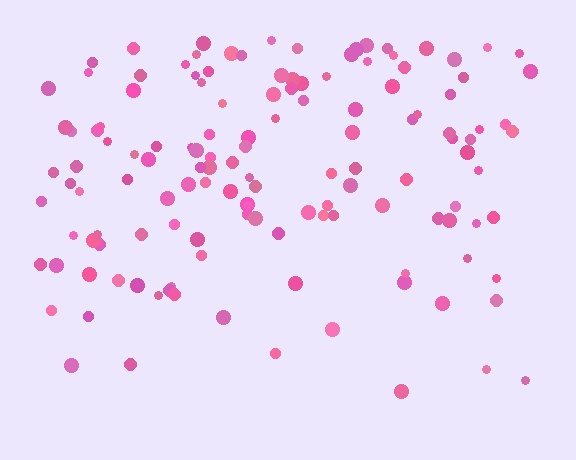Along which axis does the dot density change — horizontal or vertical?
Vertical.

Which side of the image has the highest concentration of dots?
The top.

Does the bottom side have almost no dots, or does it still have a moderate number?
Still a moderate number, just noticeably fewer than the top.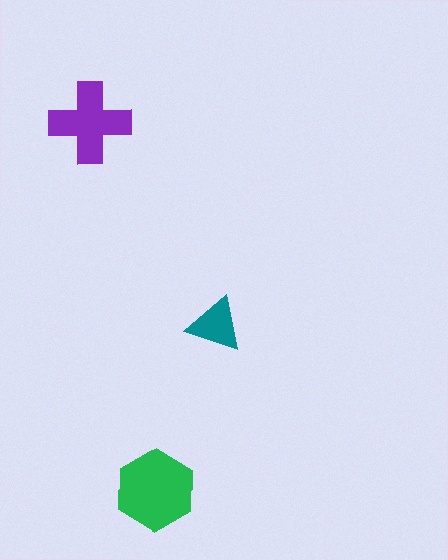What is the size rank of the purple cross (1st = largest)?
2nd.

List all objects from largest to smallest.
The green hexagon, the purple cross, the teal triangle.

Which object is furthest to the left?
The purple cross is leftmost.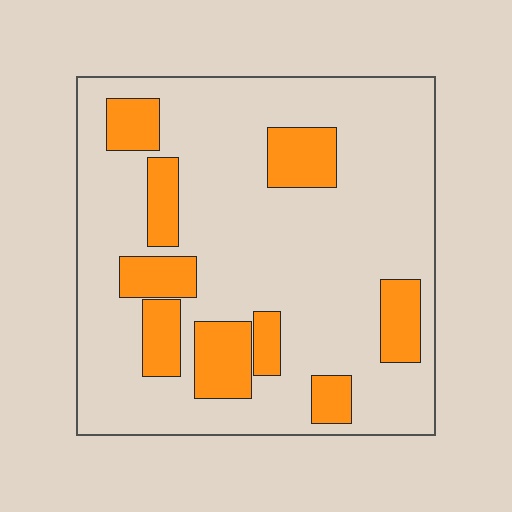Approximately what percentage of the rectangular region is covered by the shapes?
Approximately 20%.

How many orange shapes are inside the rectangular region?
9.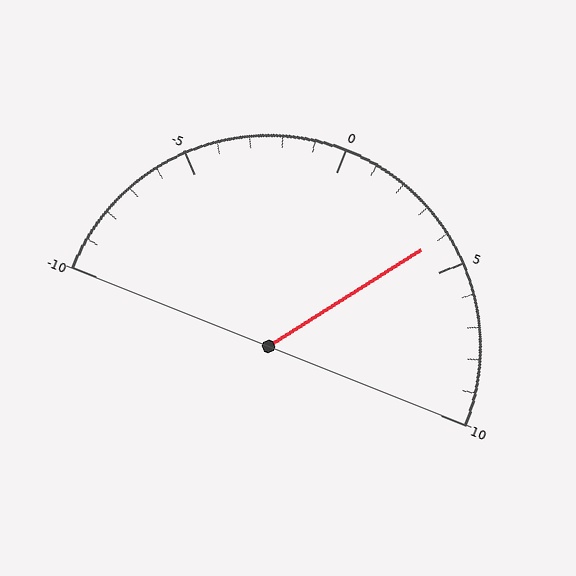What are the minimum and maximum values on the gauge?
The gauge ranges from -10 to 10.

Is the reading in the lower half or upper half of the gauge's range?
The reading is in the upper half of the range (-10 to 10).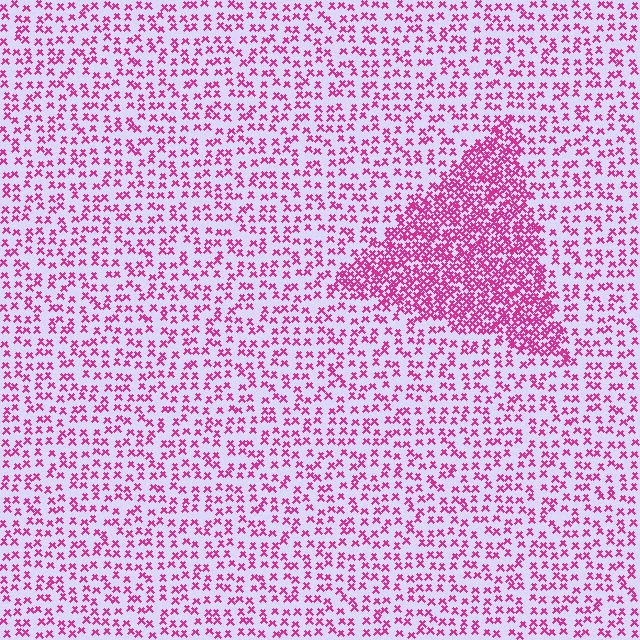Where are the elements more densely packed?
The elements are more densely packed inside the triangle boundary.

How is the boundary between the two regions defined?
The boundary is defined by a change in element density (approximately 2.5x ratio). All elements are the same color, size, and shape.